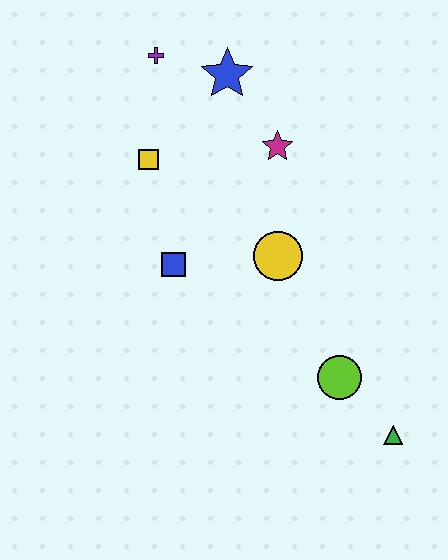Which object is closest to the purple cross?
The blue star is closest to the purple cross.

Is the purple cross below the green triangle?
No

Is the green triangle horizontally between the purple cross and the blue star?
No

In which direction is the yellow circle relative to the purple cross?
The yellow circle is below the purple cross.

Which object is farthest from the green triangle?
The purple cross is farthest from the green triangle.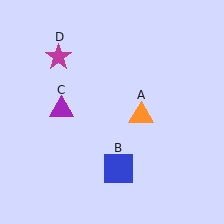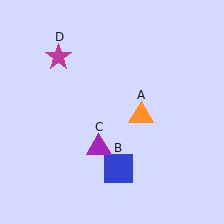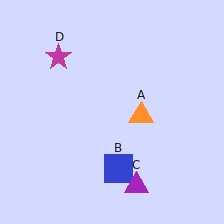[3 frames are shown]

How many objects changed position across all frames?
1 object changed position: purple triangle (object C).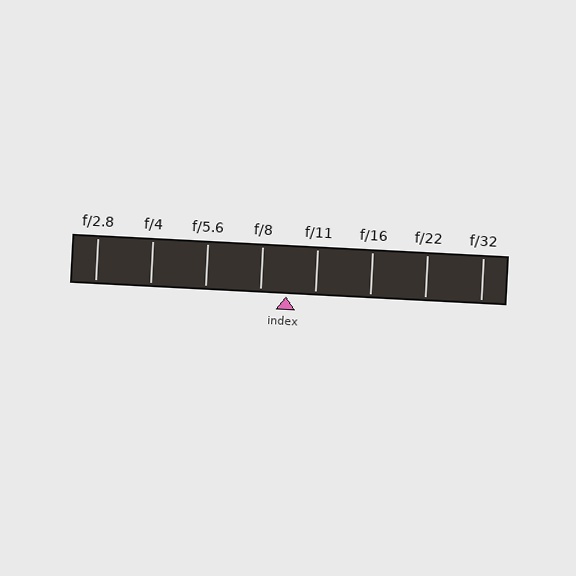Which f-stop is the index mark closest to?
The index mark is closest to f/8.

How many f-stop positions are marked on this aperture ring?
There are 8 f-stop positions marked.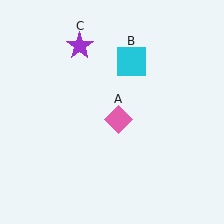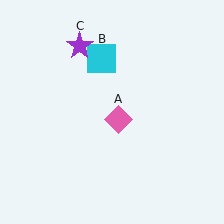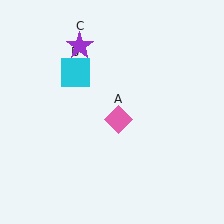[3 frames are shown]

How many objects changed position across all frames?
1 object changed position: cyan square (object B).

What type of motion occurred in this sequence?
The cyan square (object B) rotated counterclockwise around the center of the scene.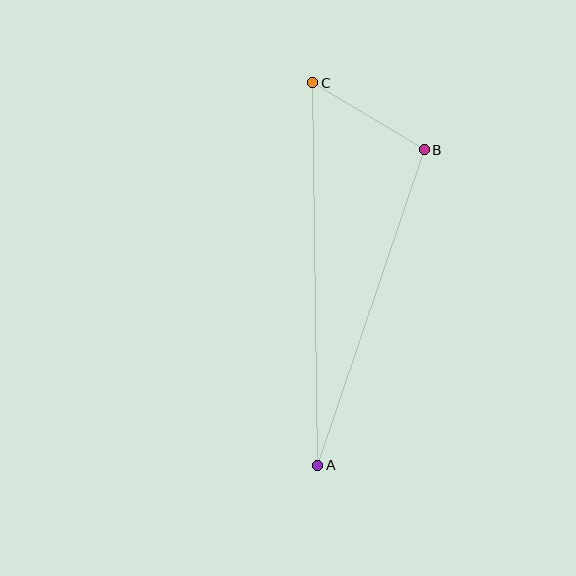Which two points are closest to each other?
Points B and C are closest to each other.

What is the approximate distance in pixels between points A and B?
The distance between A and B is approximately 333 pixels.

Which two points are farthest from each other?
Points A and C are farthest from each other.